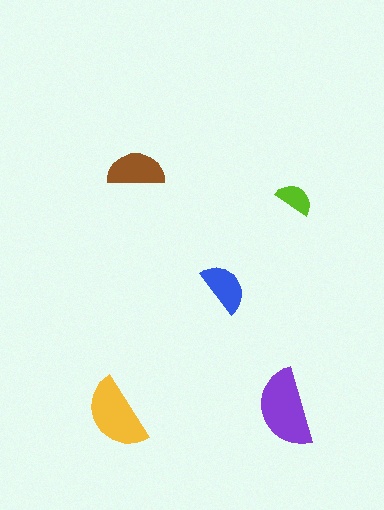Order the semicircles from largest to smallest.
the purple one, the yellow one, the brown one, the blue one, the lime one.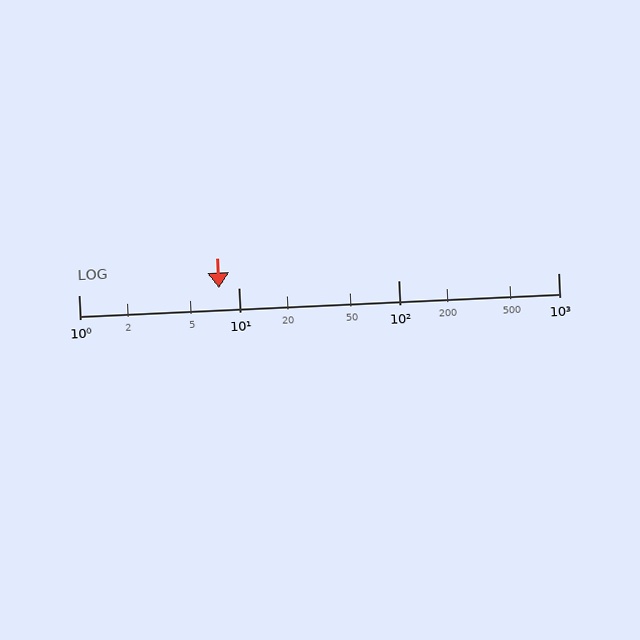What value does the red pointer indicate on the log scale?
The pointer indicates approximately 7.5.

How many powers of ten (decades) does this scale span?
The scale spans 3 decades, from 1 to 1000.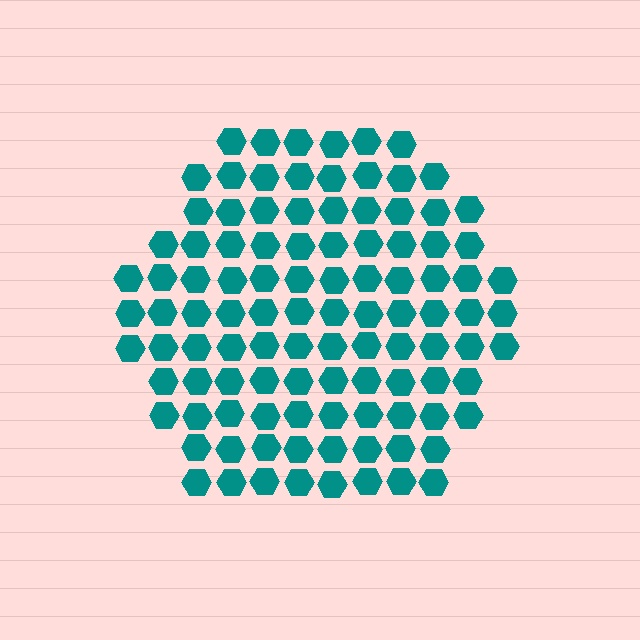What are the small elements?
The small elements are hexagons.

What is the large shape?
The large shape is a hexagon.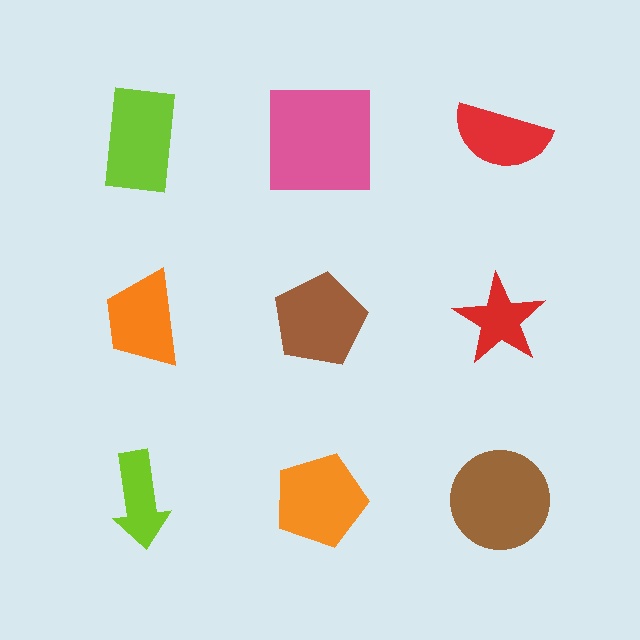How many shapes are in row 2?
3 shapes.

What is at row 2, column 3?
A red star.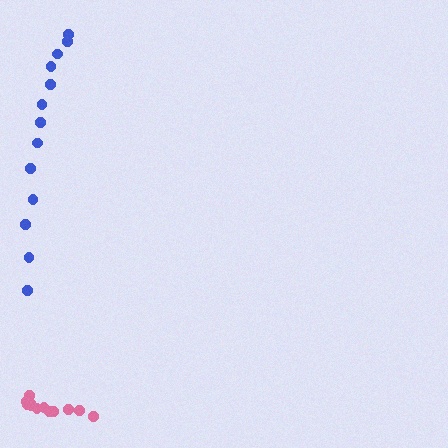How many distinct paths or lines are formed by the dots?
There are 2 distinct paths.